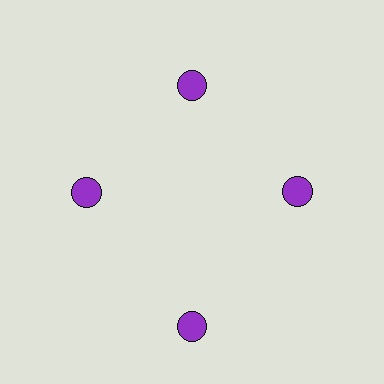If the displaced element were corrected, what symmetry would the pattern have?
It would have 4-fold rotational symmetry — the pattern would map onto itself every 90 degrees.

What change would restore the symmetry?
The symmetry would be restored by moving it inward, back onto the ring so that all 4 circles sit at equal angles and equal distance from the center.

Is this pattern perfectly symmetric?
No. The 4 purple circles are arranged in a ring, but one element near the 6 o'clock position is pushed outward from the center, breaking the 4-fold rotational symmetry.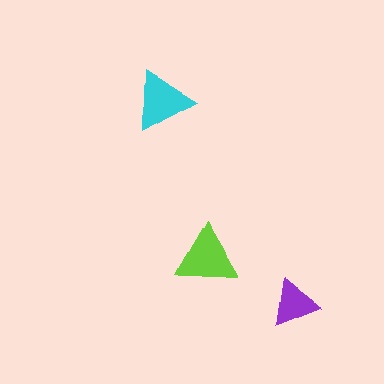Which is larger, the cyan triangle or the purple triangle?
The cyan one.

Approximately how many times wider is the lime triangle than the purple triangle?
About 1.5 times wider.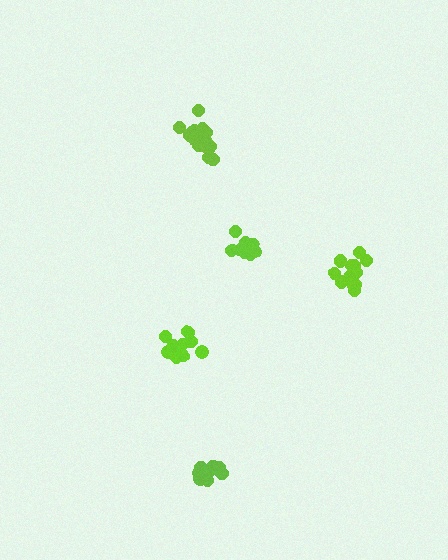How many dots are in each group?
Group 1: 9 dots, Group 2: 11 dots, Group 3: 9 dots, Group 4: 15 dots, Group 5: 12 dots (56 total).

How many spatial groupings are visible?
There are 5 spatial groupings.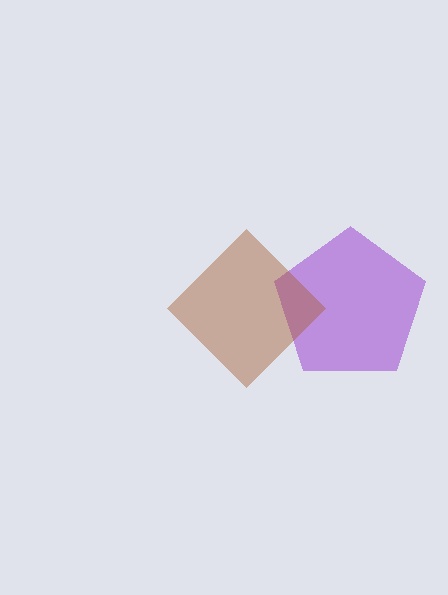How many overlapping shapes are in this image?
There are 2 overlapping shapes in the image.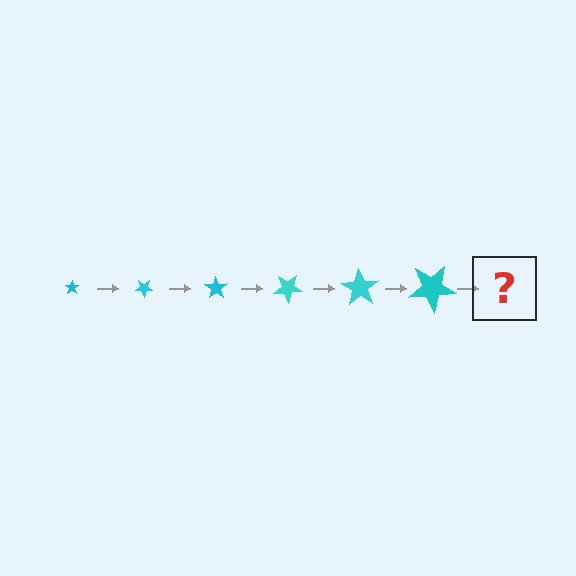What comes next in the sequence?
The next element should be a star, larger than the previous one and rotated 210 degrees from the start.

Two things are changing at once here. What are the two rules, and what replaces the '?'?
The two rules are that the star grows larger each step and it rotates 35 degrees each step. The '?' should be a star, larger than the previous one and rotated 210 degrees from the start.